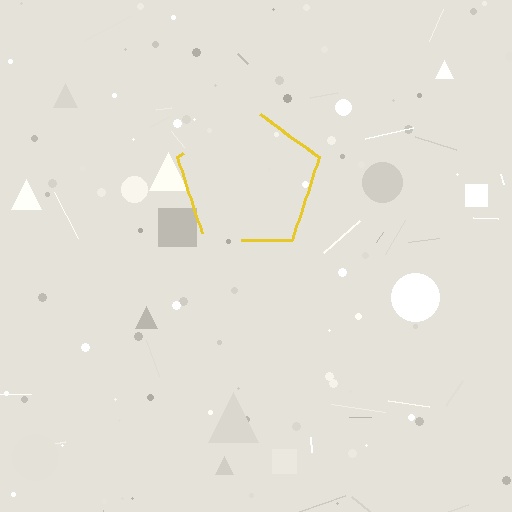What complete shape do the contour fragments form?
The contour fragments form a pentagon.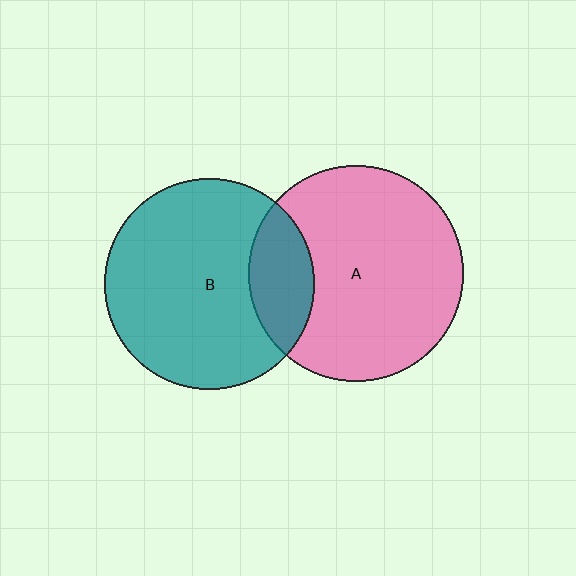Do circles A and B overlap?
Yes.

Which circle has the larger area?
Circle A (pink).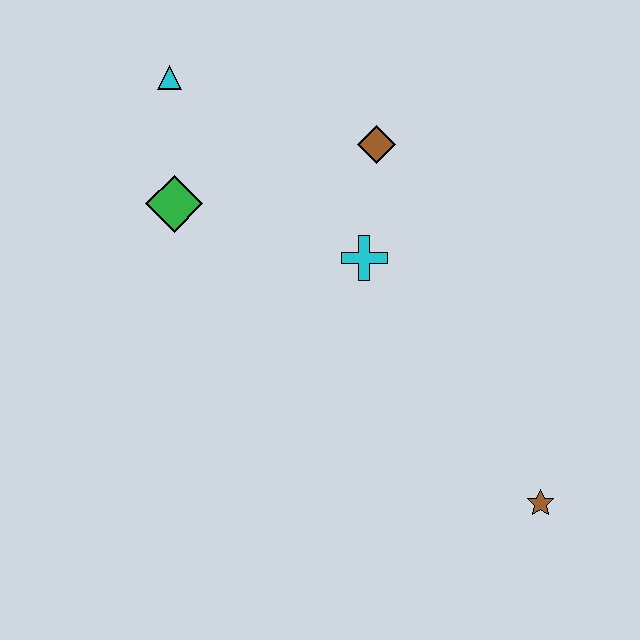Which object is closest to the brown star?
The cyan cross is closest to the brown star.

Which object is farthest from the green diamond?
The brown star is farthest from the green diamond.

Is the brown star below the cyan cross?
Yes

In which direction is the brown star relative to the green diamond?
The brown star is to the right of the green diamond.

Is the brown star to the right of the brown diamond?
Yes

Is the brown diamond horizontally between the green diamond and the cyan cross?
No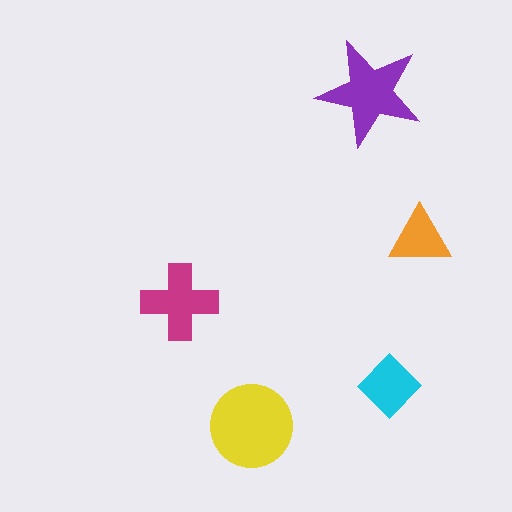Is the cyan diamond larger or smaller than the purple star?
Smaller.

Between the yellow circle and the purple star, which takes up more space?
The yellow circle.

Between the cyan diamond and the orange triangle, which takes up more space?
The cyan diamond.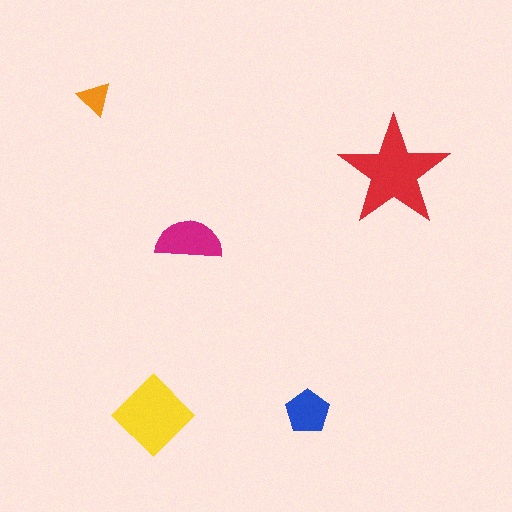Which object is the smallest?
The orange triangle.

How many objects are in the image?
There are 5 objects in the image.